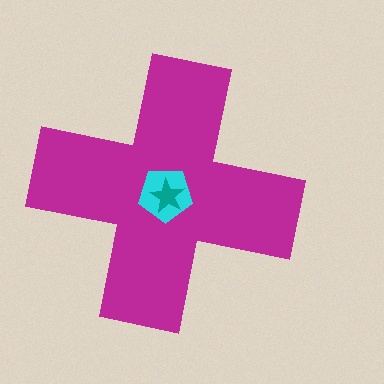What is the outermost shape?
The magenta cross.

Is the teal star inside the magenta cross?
Yes.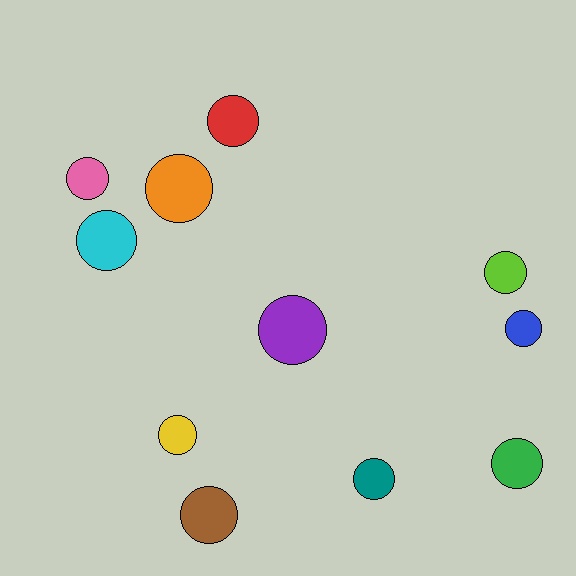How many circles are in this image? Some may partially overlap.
There are 11 circles.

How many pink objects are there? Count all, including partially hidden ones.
There is 1 pink object.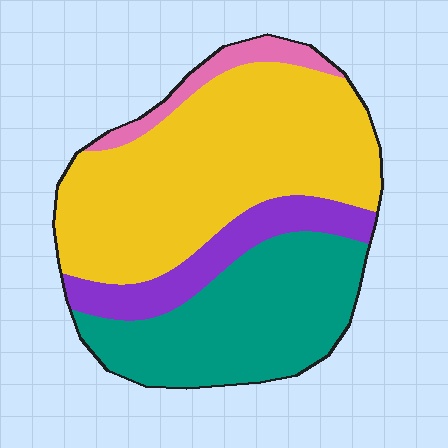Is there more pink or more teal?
Teal.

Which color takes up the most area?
Yellow, at roughly 50%.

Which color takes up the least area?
Pink, at roughly 5%.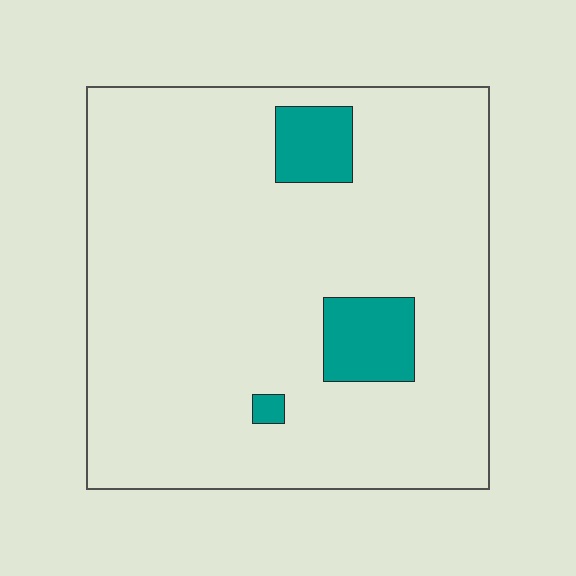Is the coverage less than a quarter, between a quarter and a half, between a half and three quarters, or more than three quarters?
Less than a quarter.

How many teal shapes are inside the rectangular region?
3.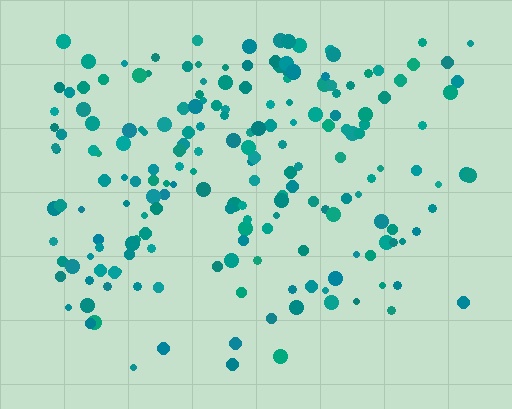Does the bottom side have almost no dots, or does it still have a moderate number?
Still a moderate number, just noticeably fewer than the top.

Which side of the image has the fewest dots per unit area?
The bottom.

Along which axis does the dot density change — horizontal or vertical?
Vertical.